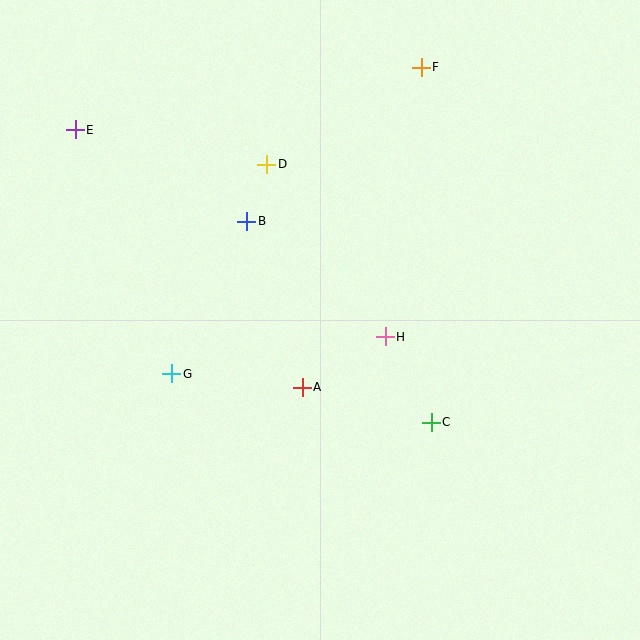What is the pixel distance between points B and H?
The distance between B and H is 180 pixels.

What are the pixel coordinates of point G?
Point G is at (172, 374).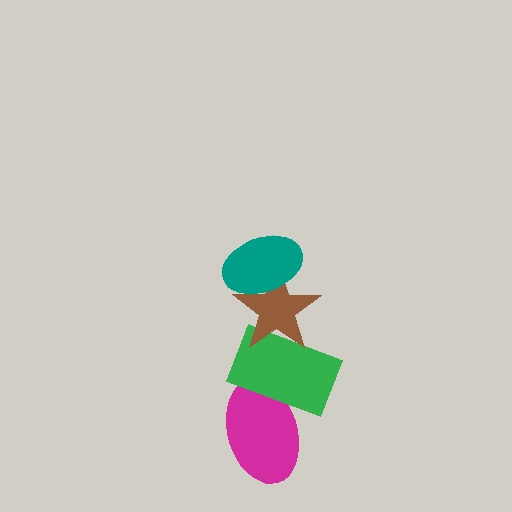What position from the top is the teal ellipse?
The teal ellipse is 1st from the top.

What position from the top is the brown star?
The brown star is 2nd from the top.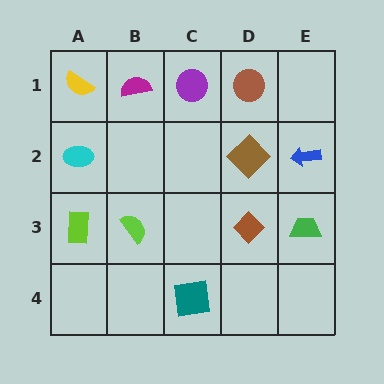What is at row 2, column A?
A cyan ellipse.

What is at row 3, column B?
A lime semicircle.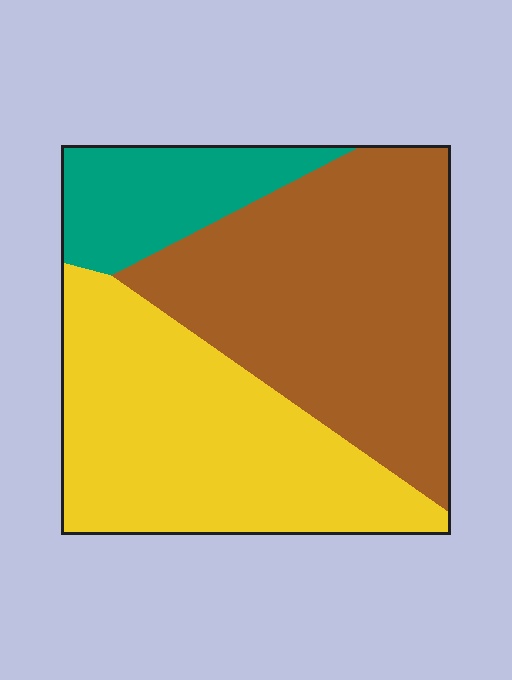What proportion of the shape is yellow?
Yellow takes up about two fifths (2/5) of the shape.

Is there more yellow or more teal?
Yellow.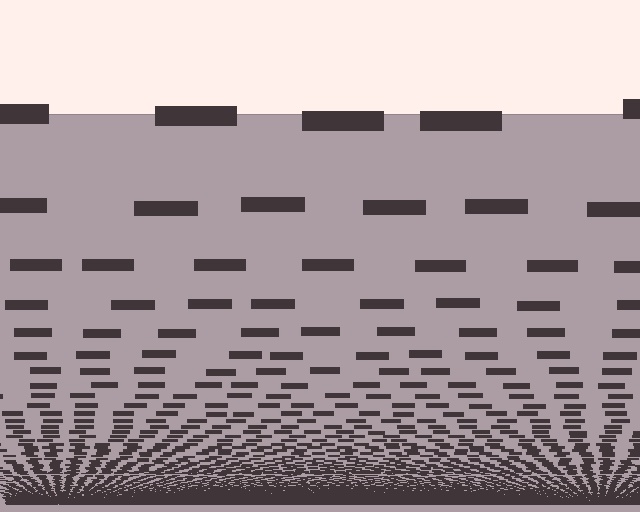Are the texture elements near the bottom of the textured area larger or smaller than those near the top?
Smaller. The gradient is inverted — elements near the bottom are smaller and denser.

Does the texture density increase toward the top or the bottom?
Density increases toward the bottom.